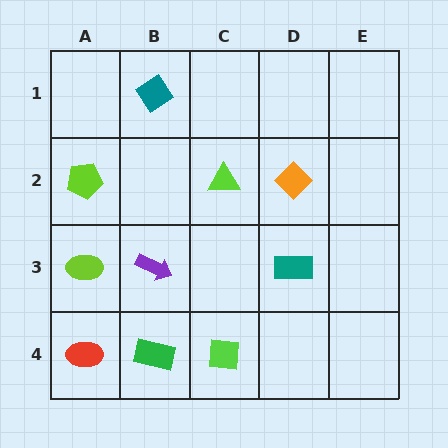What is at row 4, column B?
A green rectangle.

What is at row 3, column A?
A lime ellipse.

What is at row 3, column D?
A teal rectangle.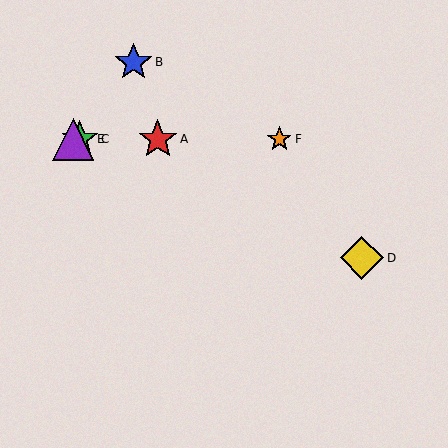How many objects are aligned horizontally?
4 objects (A, C, E, F) are aligned horizontally.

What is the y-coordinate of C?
Object C is at y≈139.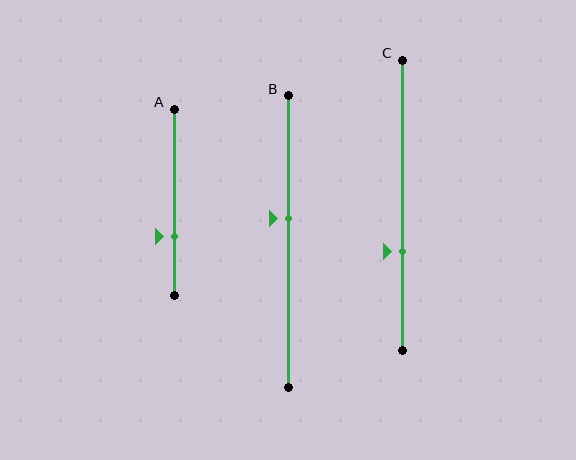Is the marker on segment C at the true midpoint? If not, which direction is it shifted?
No, the marker on segment C is shifted downward by about 16% of the segment length.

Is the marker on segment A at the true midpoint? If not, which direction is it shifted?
No, the marker on segment A is shifted downward by about 18% of the segment length.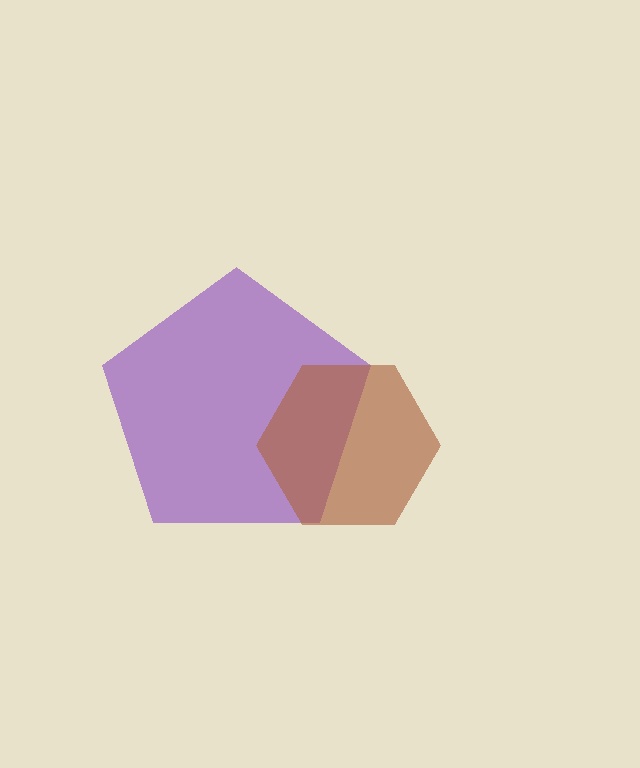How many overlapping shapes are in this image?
There are 2 overlapping shapes in the image.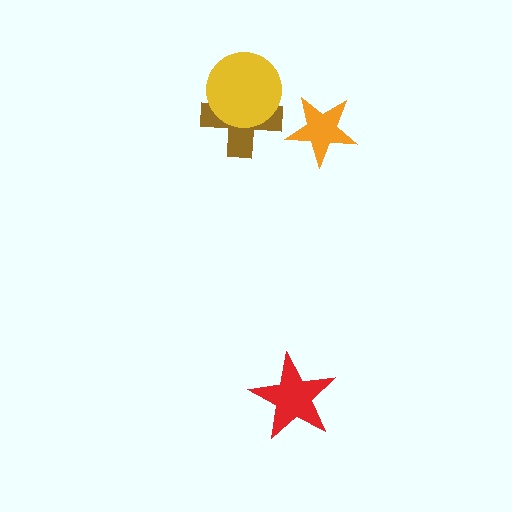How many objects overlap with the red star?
0 objects overlap with the red star.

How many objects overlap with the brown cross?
1 object overlaps with the brown cross.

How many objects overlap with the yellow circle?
1 object overlaps with the yellow circle.